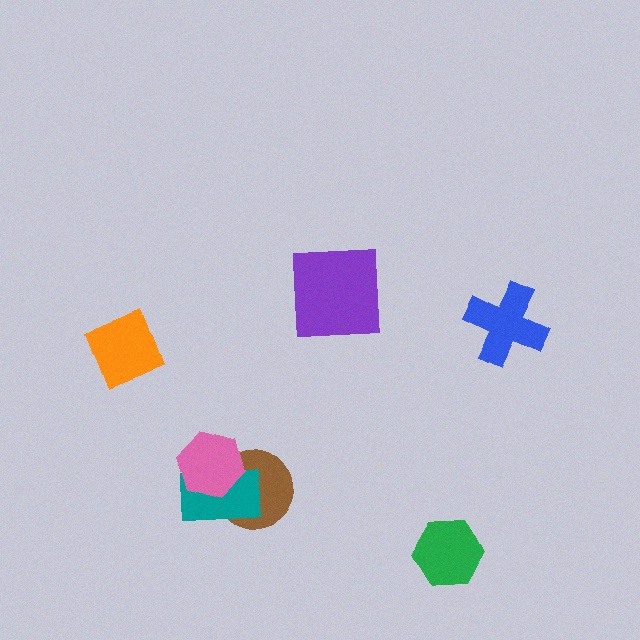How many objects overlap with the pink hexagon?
2 objects overlap with the pink hexagon.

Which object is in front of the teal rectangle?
The pink hexagon is in front of the teal rectangle.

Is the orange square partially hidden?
No, no other shape covers it.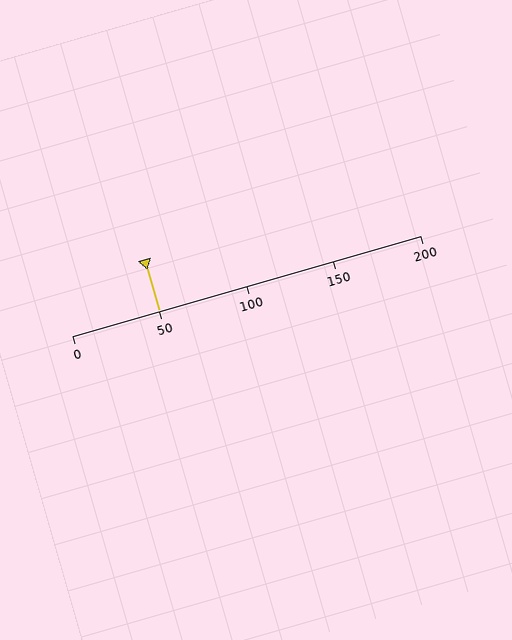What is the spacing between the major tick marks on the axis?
The major ticks are spaced 50 apart.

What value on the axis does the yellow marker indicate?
The marker indicates approximately 50.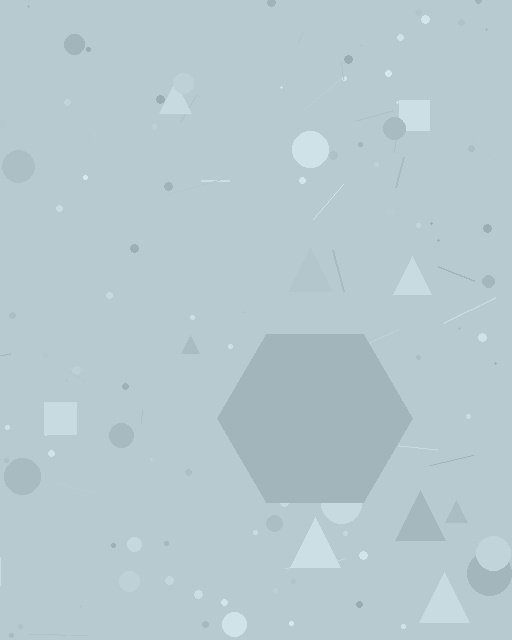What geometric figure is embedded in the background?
A hexagon is embedded in the background.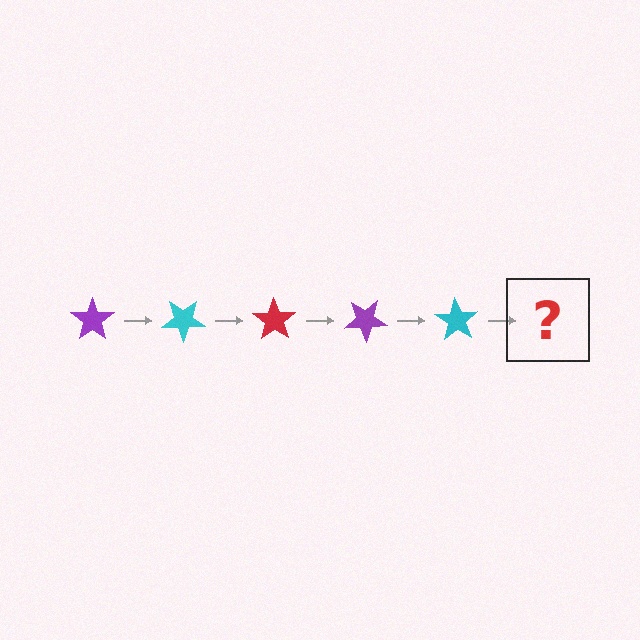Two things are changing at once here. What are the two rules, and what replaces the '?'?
The two rules are that it rotates 35 degrees each step and the color cycles through purple, cyan, and red. The '?' should be a red star, rotated 175 degrees from the start.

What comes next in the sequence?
The next element should be a red star, rotated 175 degrees from the start.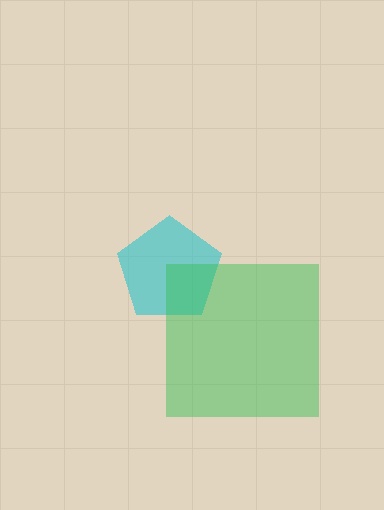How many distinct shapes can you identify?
There are 2 distinct shapes: a cyan pentagon, a green square.